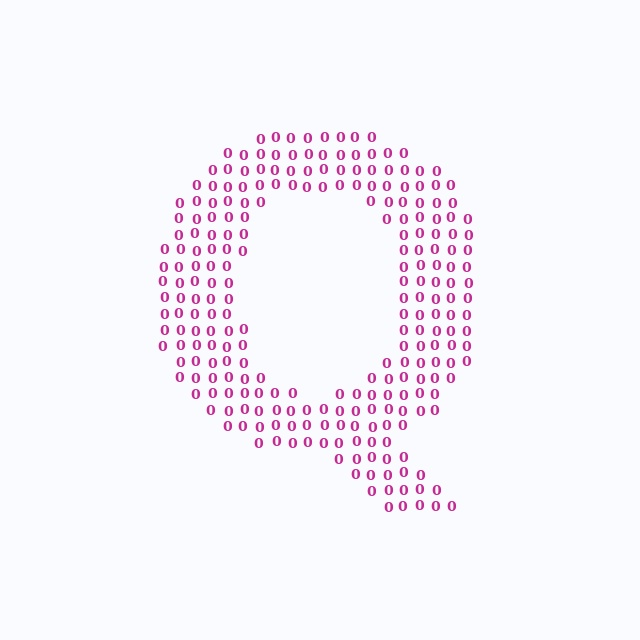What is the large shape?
The large shape is the letter Q.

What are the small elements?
The small elements are digit 0's.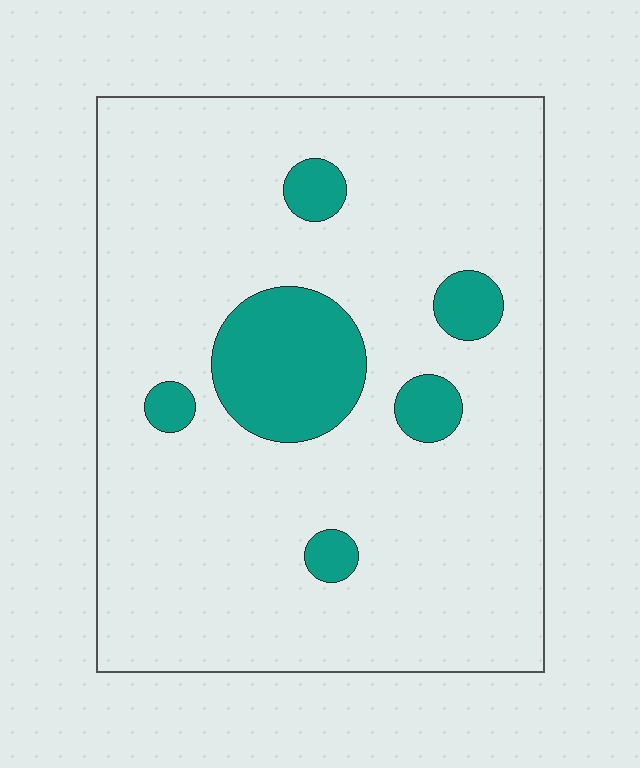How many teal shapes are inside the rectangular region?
6.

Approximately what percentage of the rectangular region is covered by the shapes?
Approximately 15%.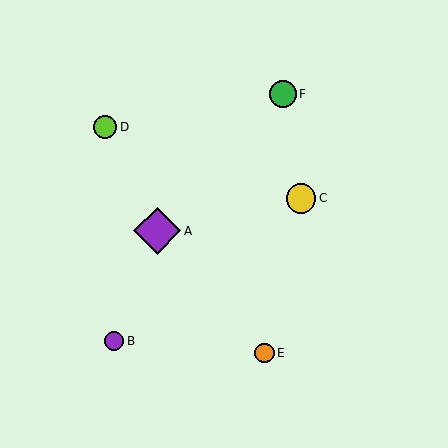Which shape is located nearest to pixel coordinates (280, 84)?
The green circle (labeled F) at (283, 94) is nearest to that location.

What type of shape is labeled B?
Shape B is a purple circle.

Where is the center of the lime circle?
The center of the lime circle is at (105, 127).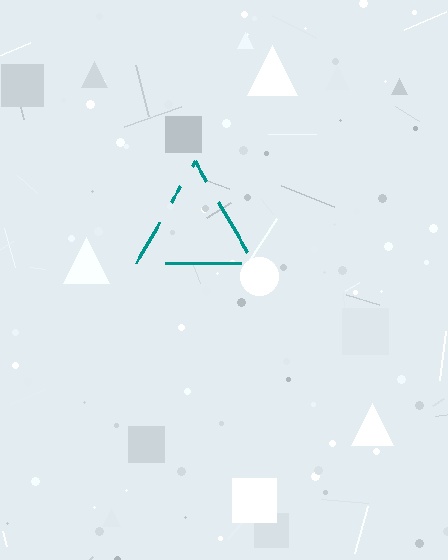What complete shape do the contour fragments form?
The contour fragments form a triangle.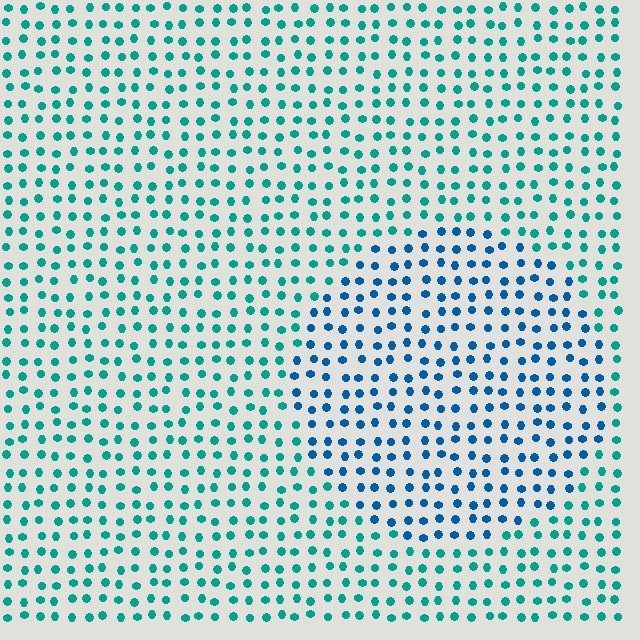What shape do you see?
I see a circle.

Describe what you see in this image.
The image is filled with small teal elements in a uniform arrangement. A circle-shaped region is visible where the elements are tinted to a slightly different hue, forming a subtle color boundary.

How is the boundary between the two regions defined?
The boundary is defined purely by a slight shift in hue (about 33 degrees). Spacing, size, and orientation are identical on both sides.